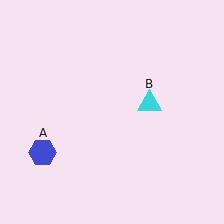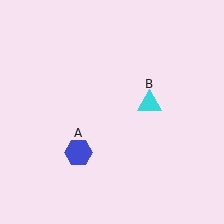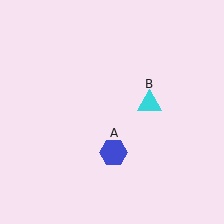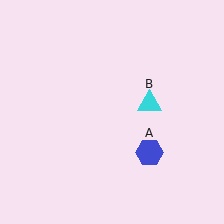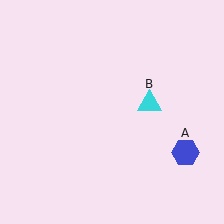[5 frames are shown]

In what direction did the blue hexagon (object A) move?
The blue hexagon (object A) moved right.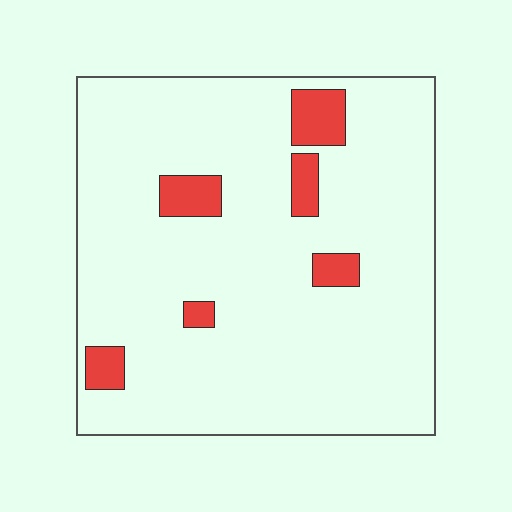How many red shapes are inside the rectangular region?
6.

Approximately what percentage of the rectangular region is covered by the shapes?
Approximately 10%.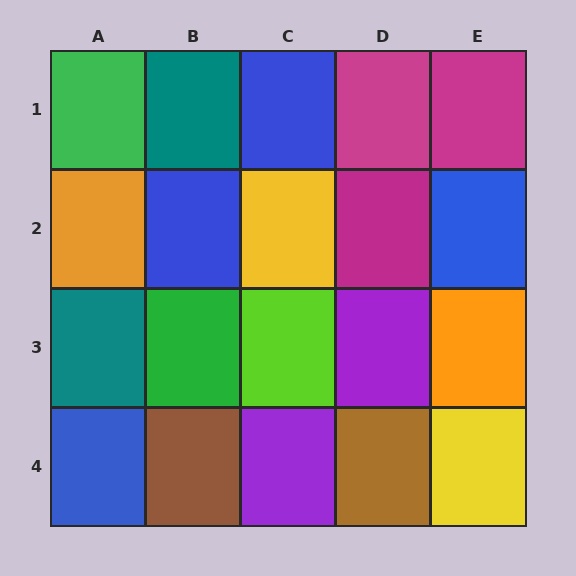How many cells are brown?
2 cells are brown.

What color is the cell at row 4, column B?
Brown.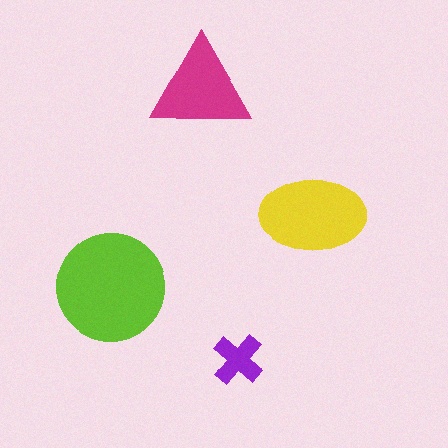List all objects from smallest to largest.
The purple cross, the magenta triangle, the yellow ellipse, the lime circle.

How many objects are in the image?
There are 4 objects in the image.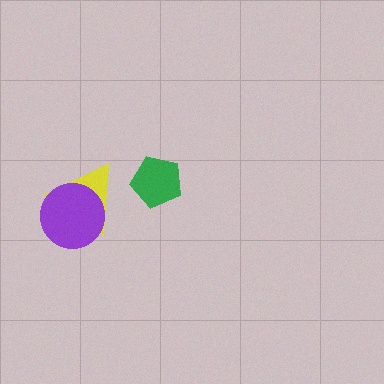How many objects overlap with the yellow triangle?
1 object overlaps with the yellow triangle.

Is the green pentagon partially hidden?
No, no other shape covers it.